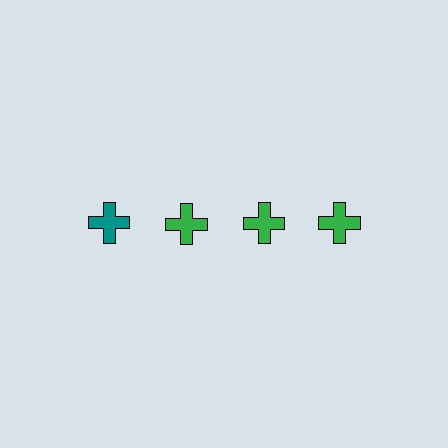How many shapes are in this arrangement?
There are 4 shapes arranged in a grid pattern.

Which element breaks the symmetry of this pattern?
The teal cross in the top row, leftmost column breaks the symmetry. All other shapes are green crosses.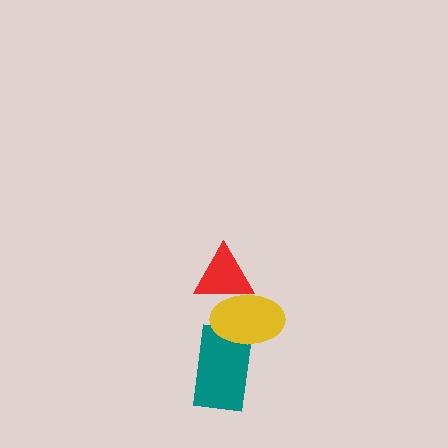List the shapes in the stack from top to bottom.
From top to bottom: the red triangle, the yellow ellipse, the teal rectangle.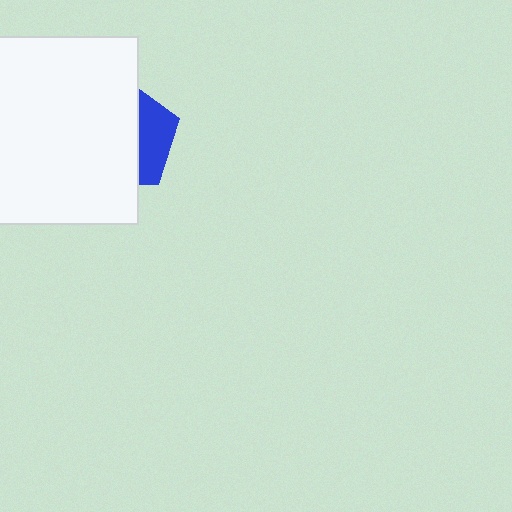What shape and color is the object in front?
The object in front is a white rectangle.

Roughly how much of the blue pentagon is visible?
A small part of it is visible (roughly 31%).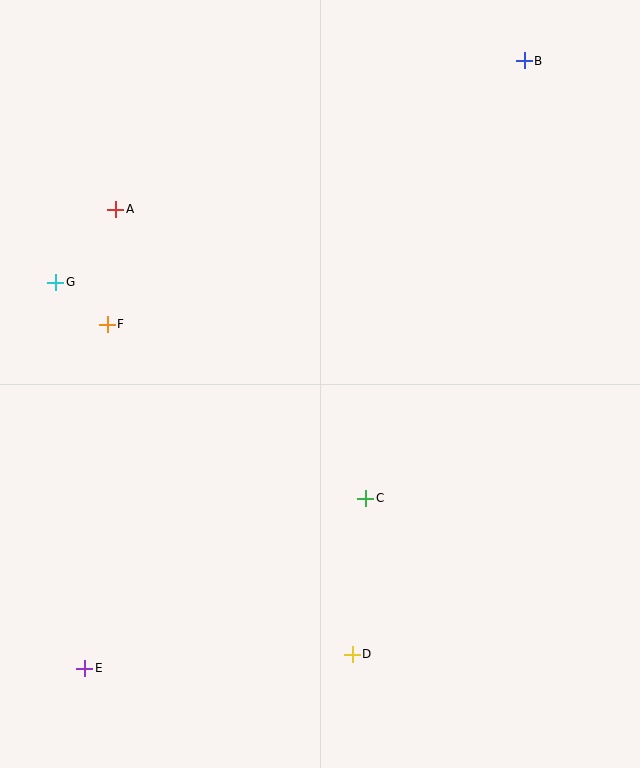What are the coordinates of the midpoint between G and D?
The midpoint between G and D is at (204, 468).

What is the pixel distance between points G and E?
The distance between G and E is 387 pixels.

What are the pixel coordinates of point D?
Point D is at (352, 654).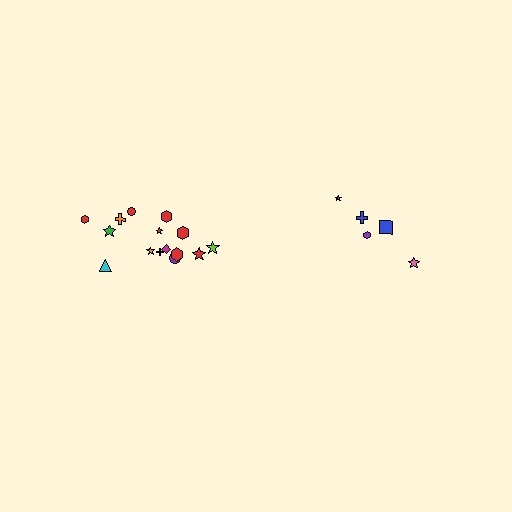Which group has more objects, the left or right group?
The left group.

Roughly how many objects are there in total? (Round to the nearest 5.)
Roughly 20 objects in total.